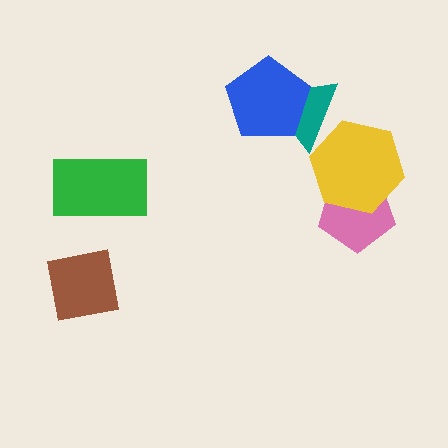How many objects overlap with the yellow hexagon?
2 objects overlap with the yellow hexagon.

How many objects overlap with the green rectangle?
0 objects overlap with the green rectangle.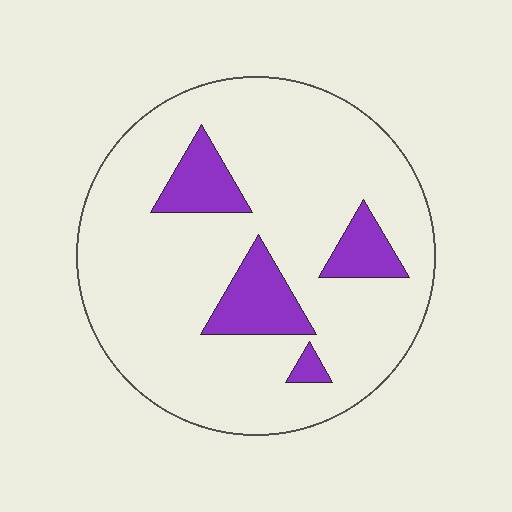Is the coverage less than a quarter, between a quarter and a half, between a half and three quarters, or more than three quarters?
Less than a quarter.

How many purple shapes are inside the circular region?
4.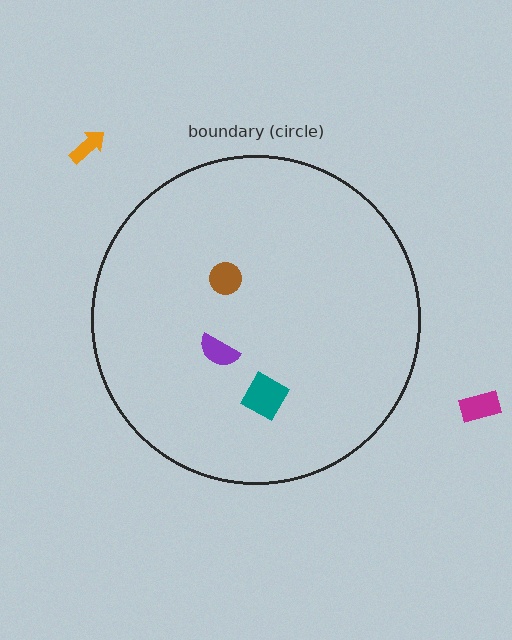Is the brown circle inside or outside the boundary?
Inside.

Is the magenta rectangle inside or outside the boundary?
Outside.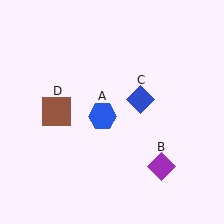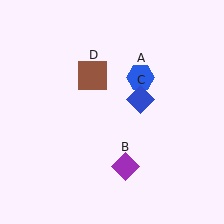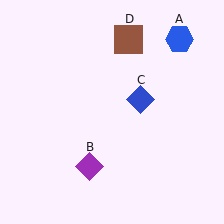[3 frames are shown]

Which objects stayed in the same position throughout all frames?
Blue diamond (object C) remained stationary.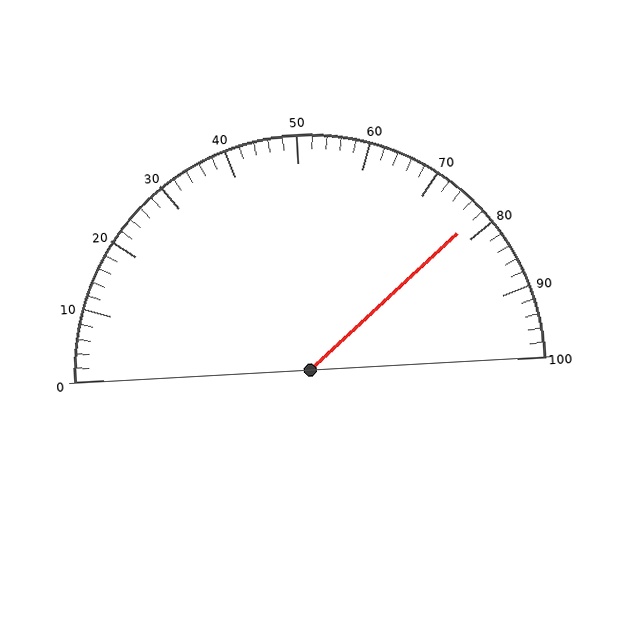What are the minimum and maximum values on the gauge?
The gauge ranges from 0 to 100.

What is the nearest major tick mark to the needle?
The nearest major tick mark is 80.